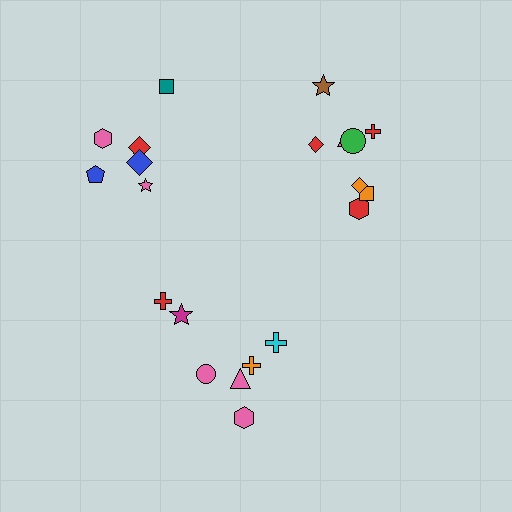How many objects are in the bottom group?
There are 7 objects.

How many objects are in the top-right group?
There are 8 objects.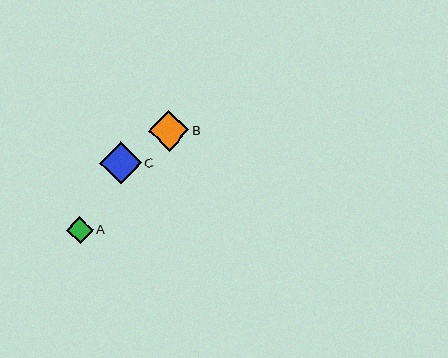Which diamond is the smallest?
Diamond A is the smallest with a size of approximately 27 pixels.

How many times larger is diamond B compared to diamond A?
Diamond B is approximately 1.5 times the size of diamond A.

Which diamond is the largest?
Diamond C is the largest with a size of approximately 42 pixels.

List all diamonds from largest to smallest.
From largest to smallest: C, B, A.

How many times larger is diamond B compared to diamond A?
Diamond B is approximately 1.5 times the size of diamond A.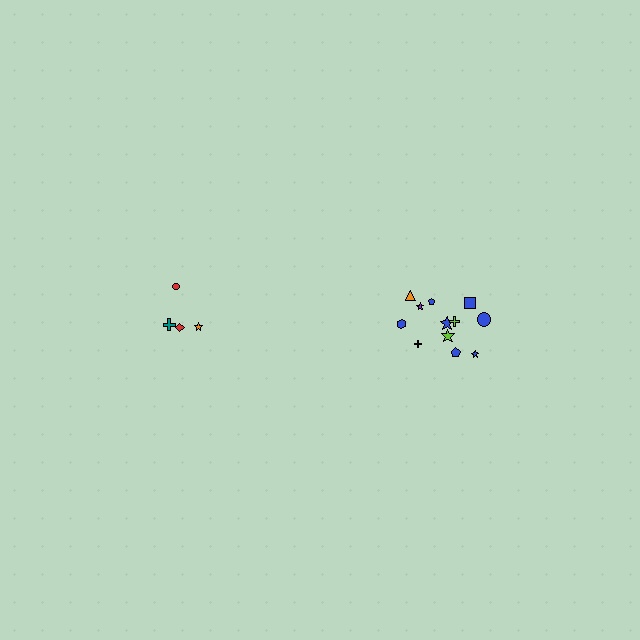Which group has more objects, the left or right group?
The right group.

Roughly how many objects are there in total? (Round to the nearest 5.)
Roughly 15 objects in total.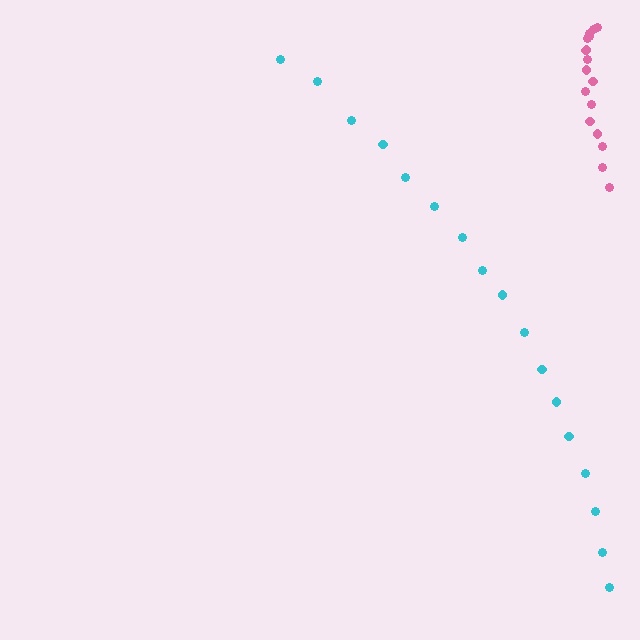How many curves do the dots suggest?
There are 2 distinct paths.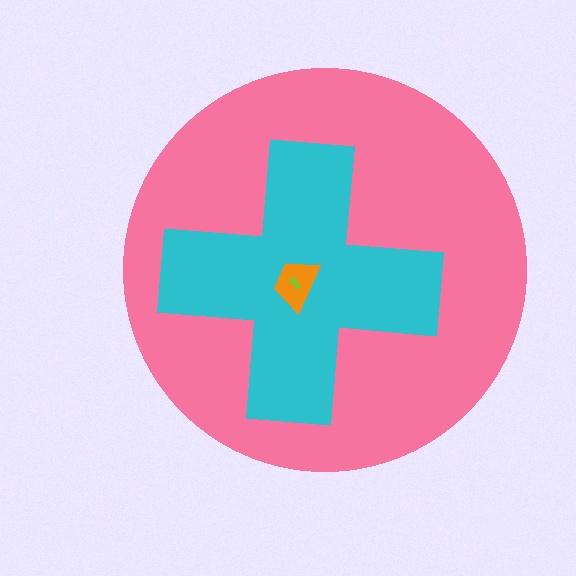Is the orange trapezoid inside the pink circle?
Yes.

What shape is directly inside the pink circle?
The cyan cross.